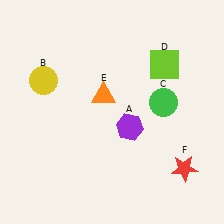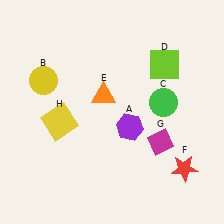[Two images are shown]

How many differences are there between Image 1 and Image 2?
There are 2 differences between the two images.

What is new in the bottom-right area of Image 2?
A magenta diamond (G) was added in the bottom-right area of Image 2.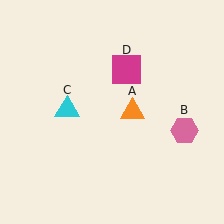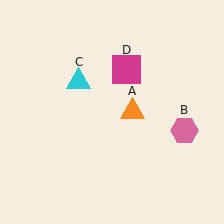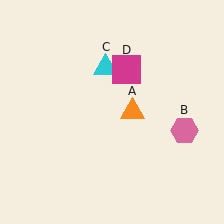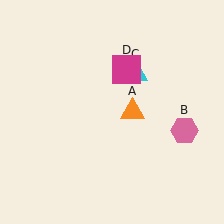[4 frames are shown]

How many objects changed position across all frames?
1 object changed position: cyan triangle (object C).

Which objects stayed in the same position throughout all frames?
Orange triangle (object A) and pink hexagon (object B) and magenta square (object D) remained stationary.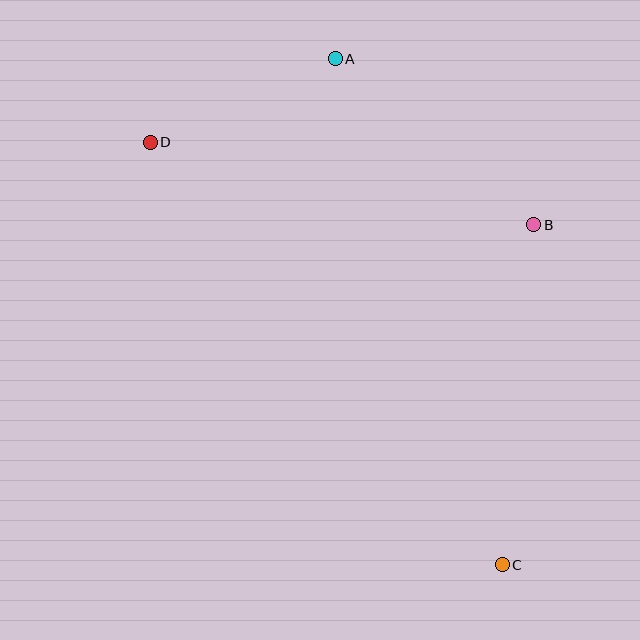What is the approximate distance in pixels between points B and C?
The distance between B and C is approximately 341 pixels.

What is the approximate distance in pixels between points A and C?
The distance between A and C is approximately 533 pixels.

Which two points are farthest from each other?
Points C and D are farthest from each other.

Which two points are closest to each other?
Points A and D are closest to each other.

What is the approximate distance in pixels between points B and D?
The distance between B and D is approximately 392 pixels.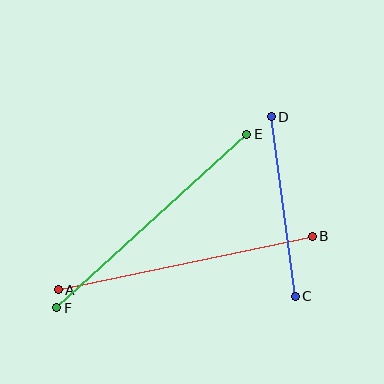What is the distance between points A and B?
The distance is approximately 259 pixels.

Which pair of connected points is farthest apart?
Points A and B are farthest apart.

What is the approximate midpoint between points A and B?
The midpoint is at approximately (185, 263) pixels.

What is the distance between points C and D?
The distance is approximately 181 pixels.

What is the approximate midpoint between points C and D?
The midpoint is at approximately (283, 206) pixels.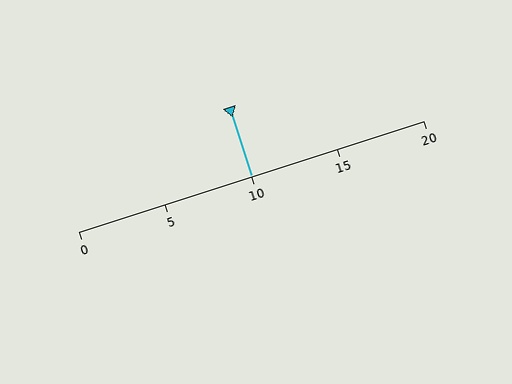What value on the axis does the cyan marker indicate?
The marker indicates approximately 10.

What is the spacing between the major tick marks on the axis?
The major ticks are spaced 5 apart.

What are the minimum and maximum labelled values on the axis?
The axis runs from 0 to 20.